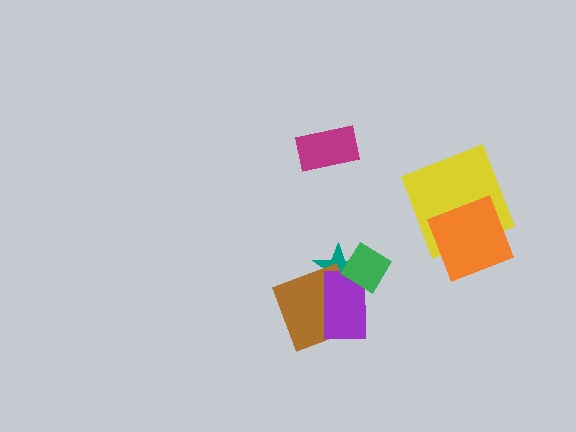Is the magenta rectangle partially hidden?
No, no other shape covers it.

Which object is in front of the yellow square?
The orange diamond is in front of the yellow square.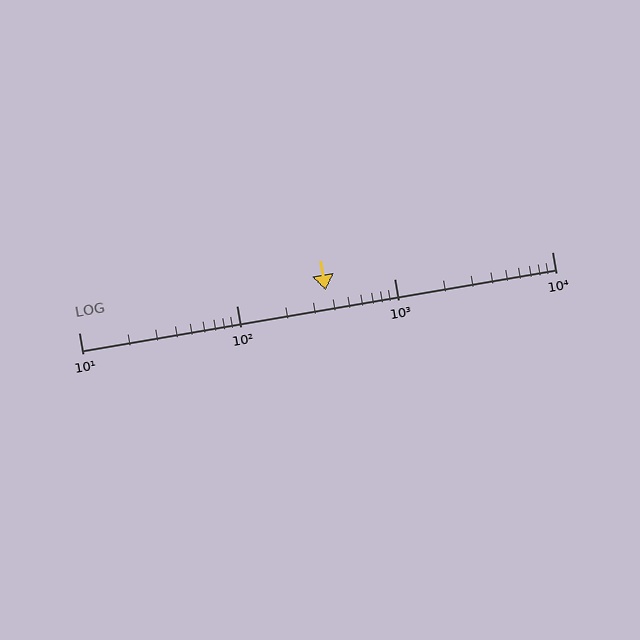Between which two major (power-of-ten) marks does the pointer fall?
The pointer is between 100 and 1000.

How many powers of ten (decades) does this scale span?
The scale spans 3 decades, from 10 to 10000.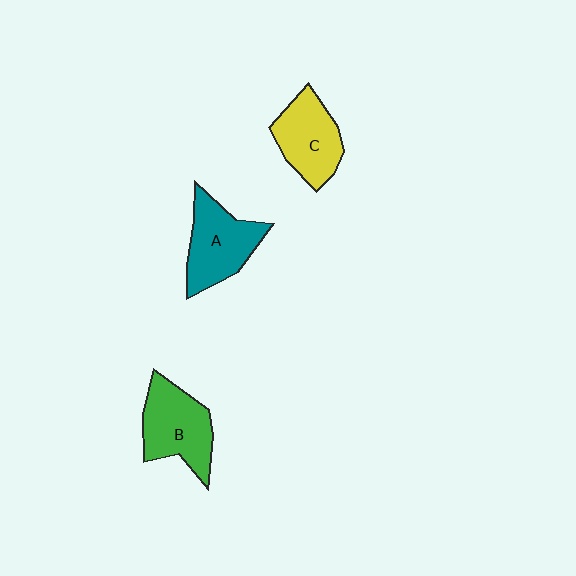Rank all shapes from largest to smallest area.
From largest to smallest: B (green), A (teal), C (yellow).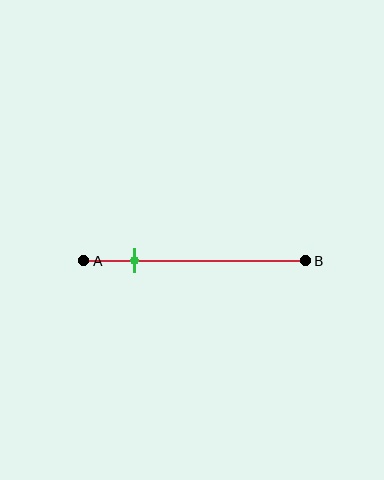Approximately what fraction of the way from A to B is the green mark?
The green mark is approximately 25% of the way from A to B.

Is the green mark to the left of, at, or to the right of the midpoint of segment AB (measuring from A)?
The green mark is to the left of the midpoint of segment AB.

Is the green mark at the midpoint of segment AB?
No, the mark is at about 25% from A, not at the 50% midpoint.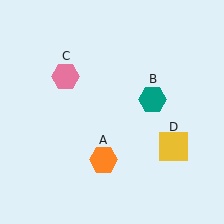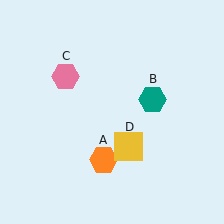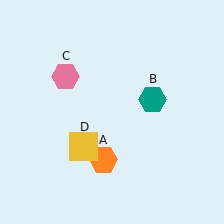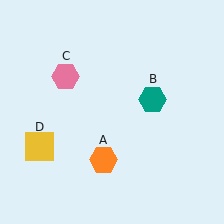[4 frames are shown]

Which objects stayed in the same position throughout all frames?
Orange hexagon (object A) and teal hexagon (object B) and pink hexagon (object C) remained stationary.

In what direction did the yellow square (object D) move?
The yellow square (object D) moved left.